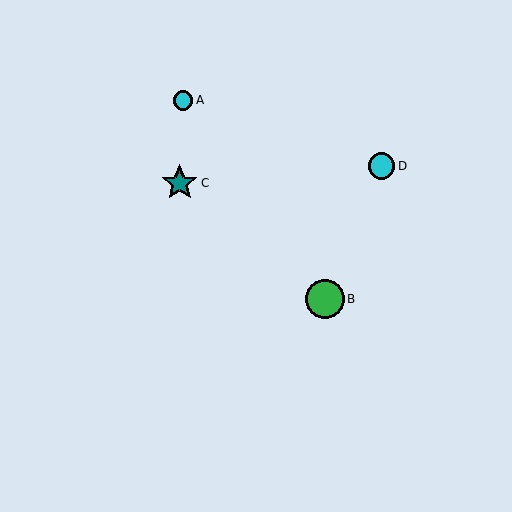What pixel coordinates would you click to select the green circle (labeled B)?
Click at (325, 299) to select the green circle B.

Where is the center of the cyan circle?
The center of the cyan circle is at (381, 166).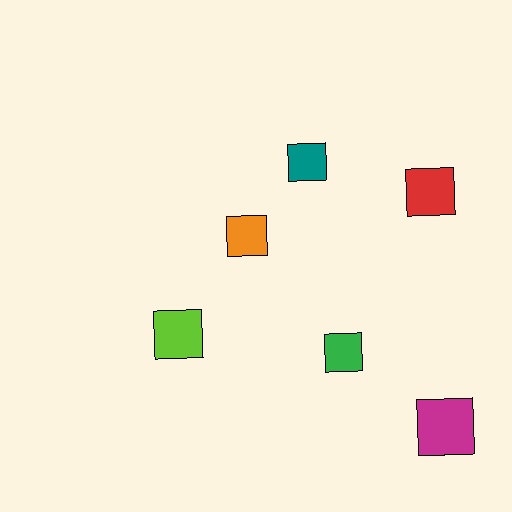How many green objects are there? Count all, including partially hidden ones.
There is 1 green object.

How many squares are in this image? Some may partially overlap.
There are 6 squares.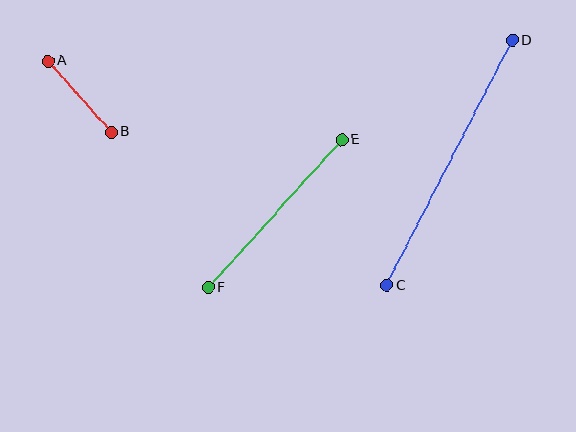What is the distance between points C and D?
The distance is approximately 275 pixels.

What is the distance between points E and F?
The distance is approximately 199 pixels.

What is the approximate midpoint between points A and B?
The midpoint is at approximately (80, 97) pixels.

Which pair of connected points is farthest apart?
Points C and D are farthest apart.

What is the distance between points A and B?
The distance is approximately 95 pixels.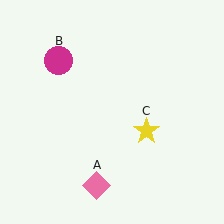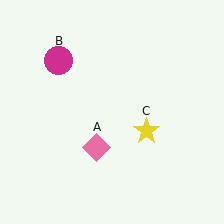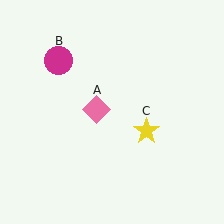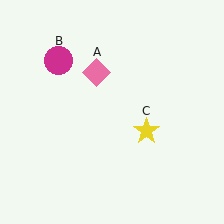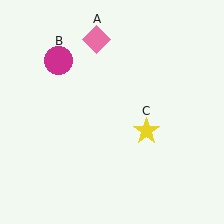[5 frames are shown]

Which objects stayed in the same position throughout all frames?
Magenta circle (object B) and yellow star (object C) remained stationary.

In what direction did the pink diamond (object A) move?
The pink diamond (object A) moved up.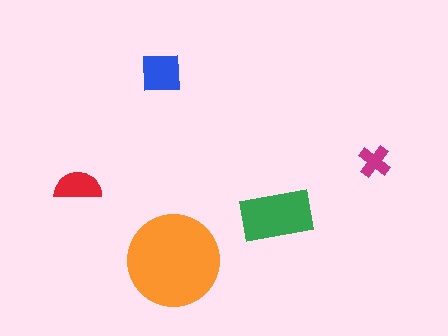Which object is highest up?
The blue square is topmost.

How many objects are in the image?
There are 5 objects in the image.